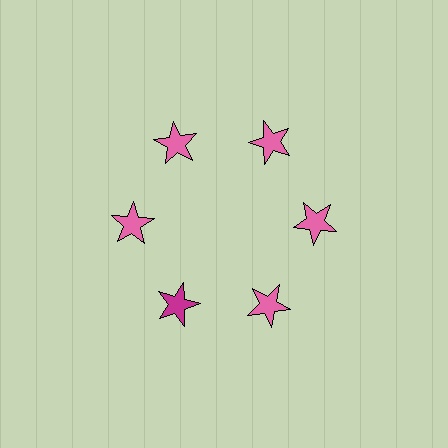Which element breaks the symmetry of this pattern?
The magenta star at roughly the 7 o'clock position breaks the symmetry. All other shapes are pink stars.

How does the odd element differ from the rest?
It has a different color: magenta instead of pink.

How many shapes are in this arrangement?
There are 6 shapes arranged in a ring pattern.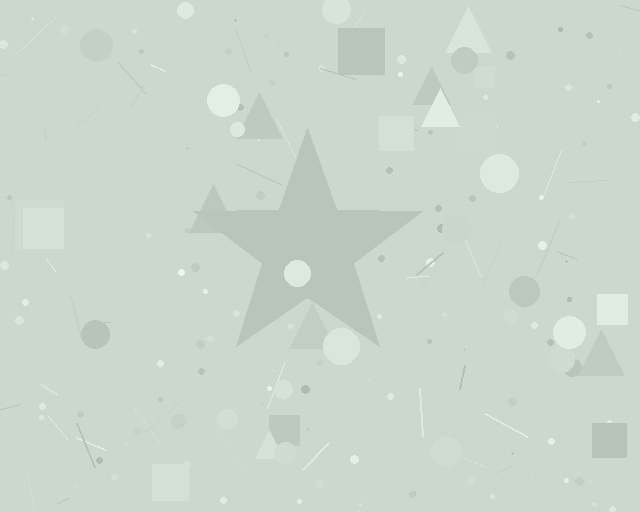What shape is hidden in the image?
A star is hidden in the image.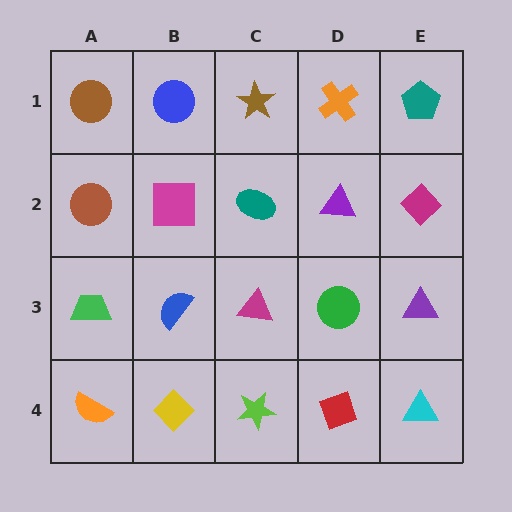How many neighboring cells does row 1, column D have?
3.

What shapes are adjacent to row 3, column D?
A purple triangle (row 2, column D), a red diamond (row 4, column D), a magenta triangle (row 3, column C), a purple triangle (row 3, column E).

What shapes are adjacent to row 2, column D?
An orange cross (row 1, column D), a green circle (row 3, column D), a teal ellipse (row 2, column C), a magenta diamond (row 2, column E).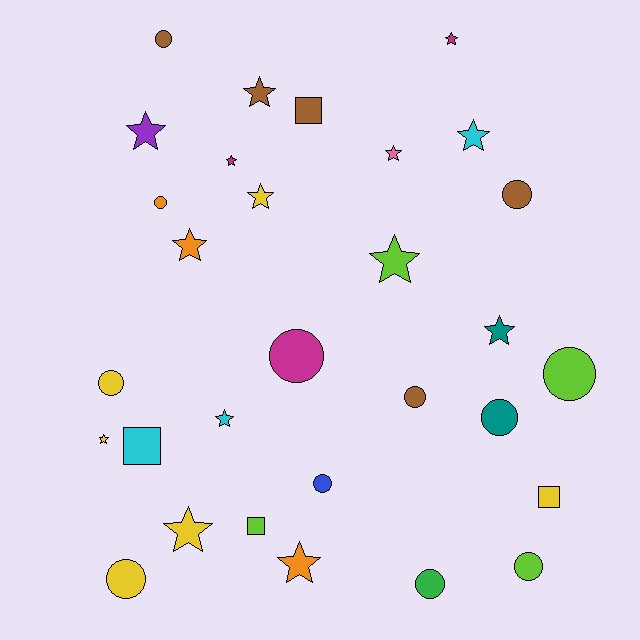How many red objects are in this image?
There are no red objects.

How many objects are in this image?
There are 30 objects.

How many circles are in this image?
There are 12 circles.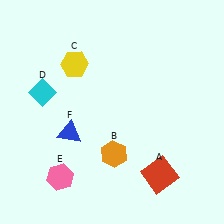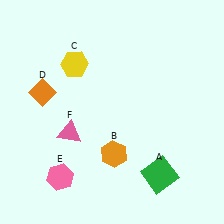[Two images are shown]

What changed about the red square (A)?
In Image 1, A is red. In Image 2, it changed to green.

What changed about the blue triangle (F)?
In Image 1, F is blue. In Image 2, it changed to pink.